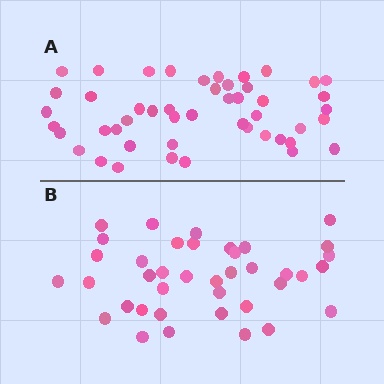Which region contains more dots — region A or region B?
Region A (the top region) has more dots.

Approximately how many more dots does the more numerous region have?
Region A has roughly 8 or so more dots than region B.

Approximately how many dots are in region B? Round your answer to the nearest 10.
About 40 dots. (The exact count is 39, which rounds to 40.)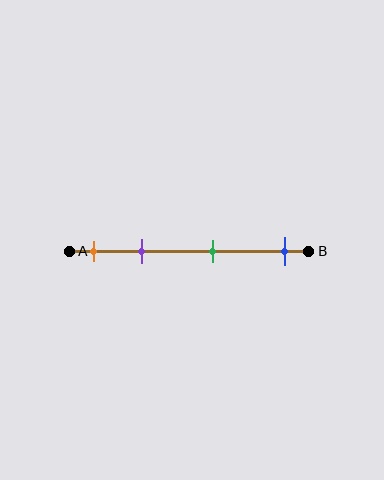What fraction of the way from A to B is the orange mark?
The orange mark is approximately 10% (0.1) of the way from A to B.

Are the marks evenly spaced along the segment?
No, the marks are not evenly spaced.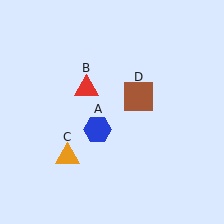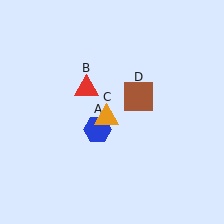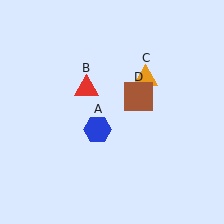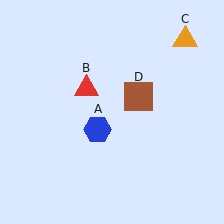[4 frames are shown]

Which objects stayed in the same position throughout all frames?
Blue hexagon (object A) and red triangle (object B) and brown square (object D) remained stationary.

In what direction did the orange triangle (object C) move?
The orange triangle (object C) moved up and to the right.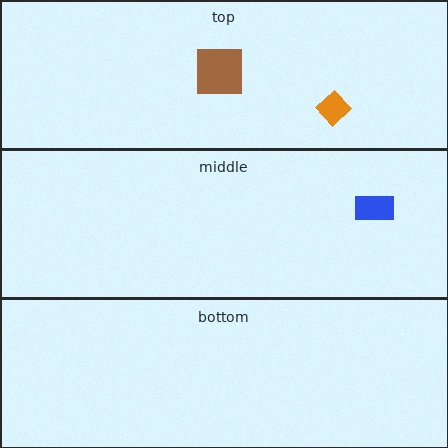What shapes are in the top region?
The brown square, the orange diamond.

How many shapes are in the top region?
2.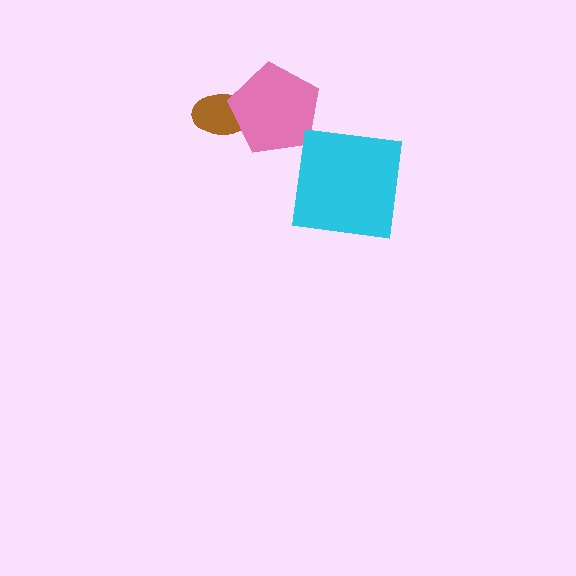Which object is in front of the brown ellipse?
The pink pentagon is in front of the brown ellipse.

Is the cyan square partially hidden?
No, no other shape covers it.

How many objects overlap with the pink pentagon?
1 object overlaps with the pink pentagon.